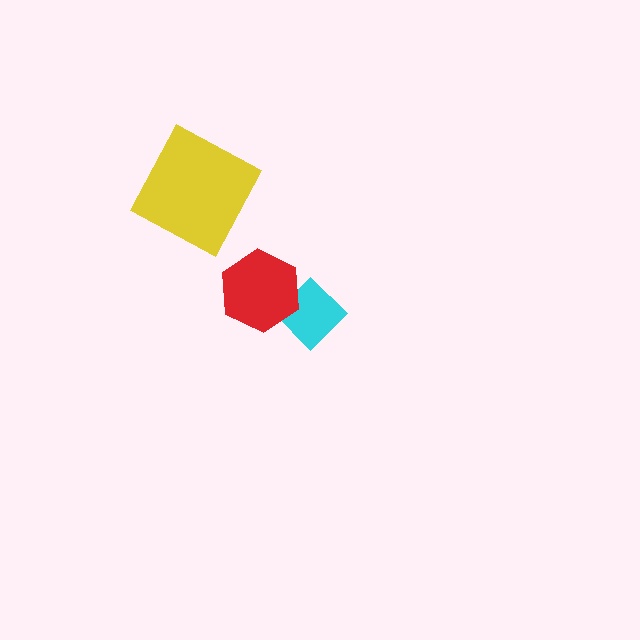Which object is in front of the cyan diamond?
The red hexagon is in front of the cyan diamond.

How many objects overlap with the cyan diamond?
1 object overlaps with the cyan diamond.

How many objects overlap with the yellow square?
0 objects overlap with the yellow square.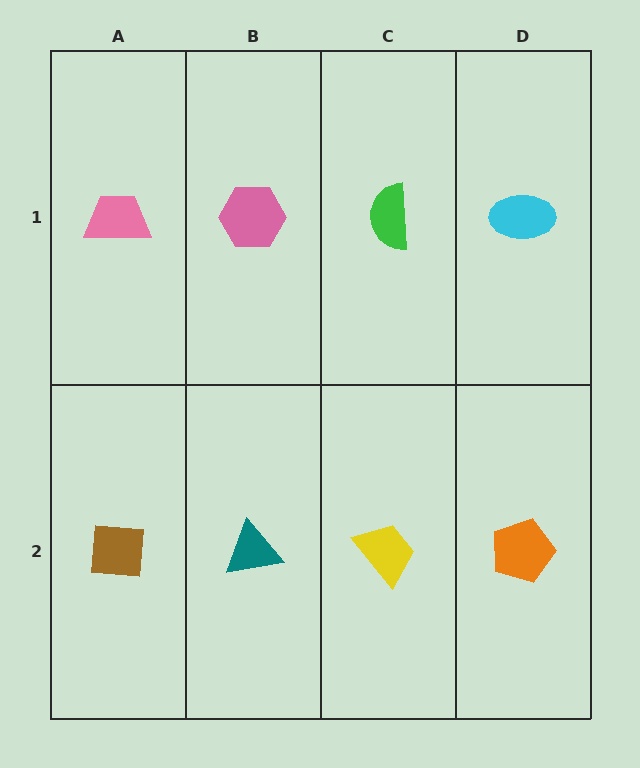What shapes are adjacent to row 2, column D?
A cyan ellipse (row 1, column D), a yellow trapezoid (row 2, column C).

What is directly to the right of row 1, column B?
A green semicircle.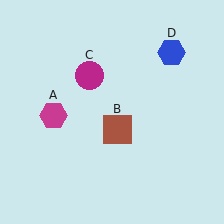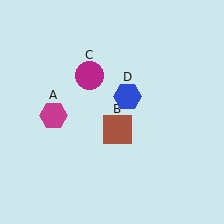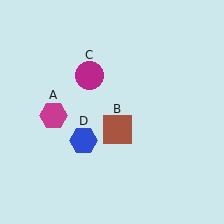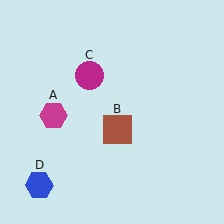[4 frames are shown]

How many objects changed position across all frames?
1 object changed position: blue hexagon (object D).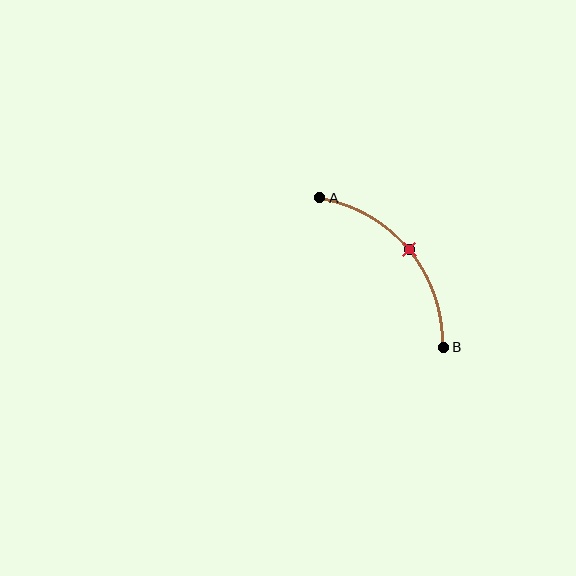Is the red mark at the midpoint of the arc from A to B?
Yes. The red mark lies on the arc at equal arc-length from both A and B — it is the arc midpoint.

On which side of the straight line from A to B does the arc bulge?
The arc bulges above and to the right of the straight line connecting A and B.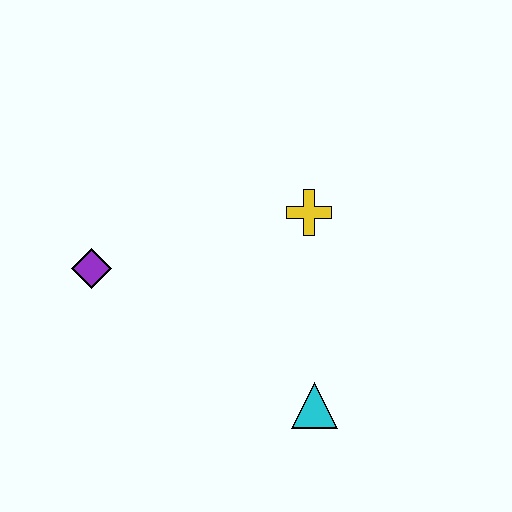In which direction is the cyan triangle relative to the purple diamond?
The cyan triangle is to the right of the purple diamond.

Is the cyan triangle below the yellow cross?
Yes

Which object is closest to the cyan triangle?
The yellow cross is closest to the cyan triangle.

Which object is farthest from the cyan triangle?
The purple diamond is farthest from the cyan triangle.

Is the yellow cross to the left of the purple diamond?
No